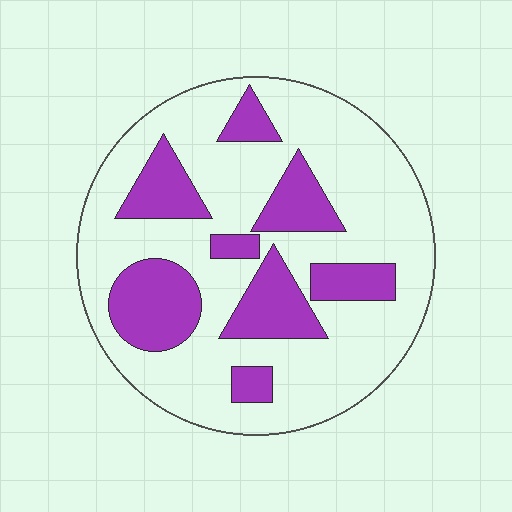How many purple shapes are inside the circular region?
8.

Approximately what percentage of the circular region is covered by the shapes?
Approximately 30%.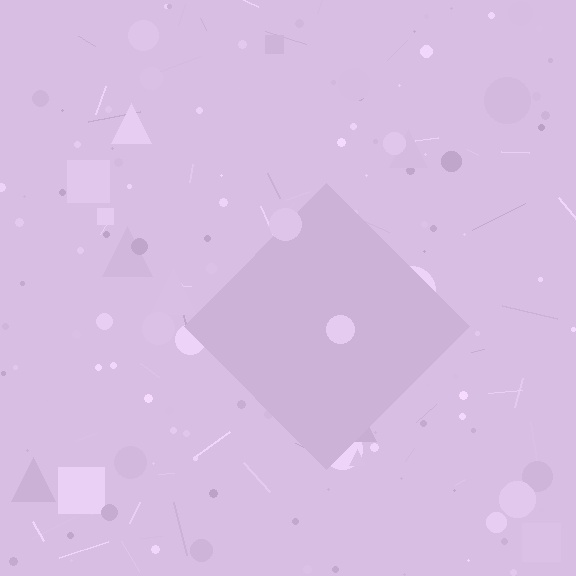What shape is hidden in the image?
A diamond is hidden in the image.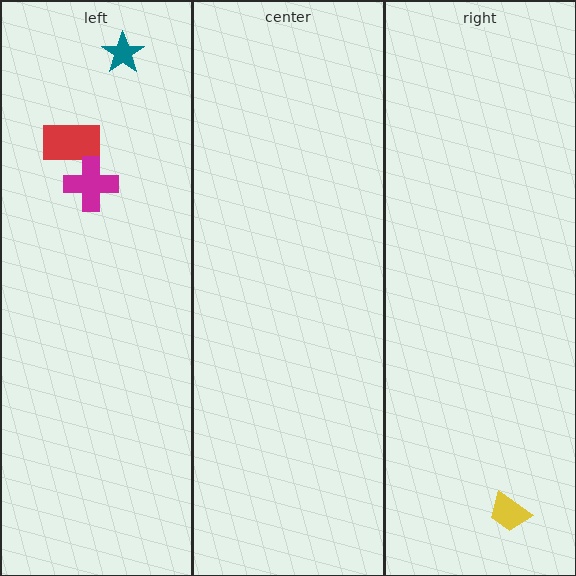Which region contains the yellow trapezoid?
The right region.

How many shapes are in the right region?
1.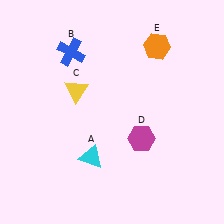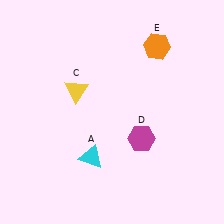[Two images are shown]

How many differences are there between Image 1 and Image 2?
There is 1 difference between the two images.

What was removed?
The blue cross (B) was removed in Image 2.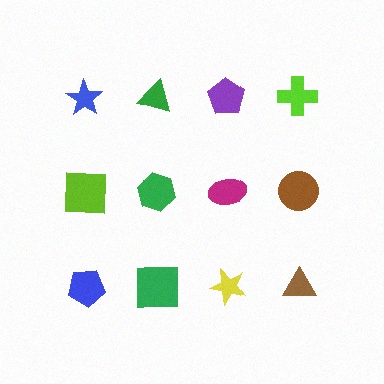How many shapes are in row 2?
4 shapes.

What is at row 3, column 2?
A green square.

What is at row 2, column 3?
A magenta ellipse.